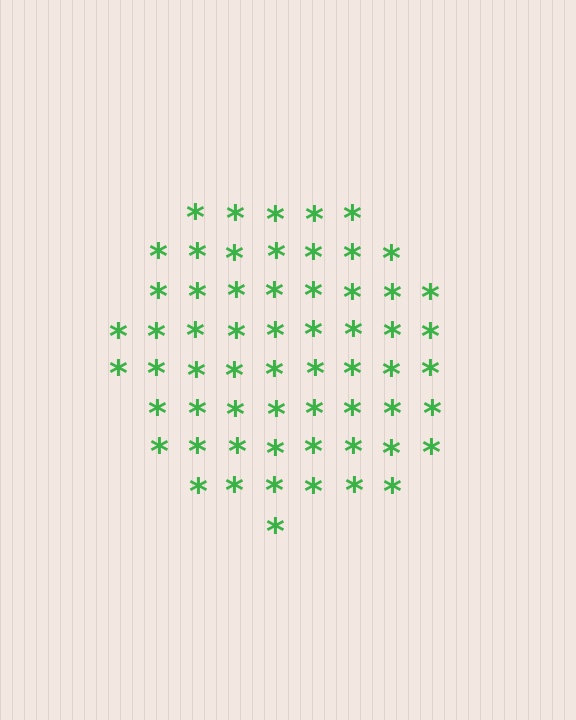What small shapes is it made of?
It is made of small asterisks.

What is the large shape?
The large shape is a circle.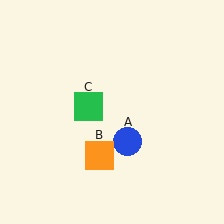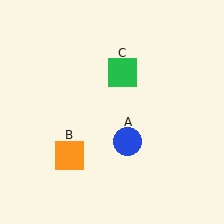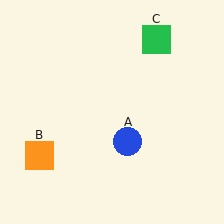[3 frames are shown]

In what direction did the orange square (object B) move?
The orange square (object B) moved left.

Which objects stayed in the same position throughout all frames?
Blue circle (object A) remained stationary.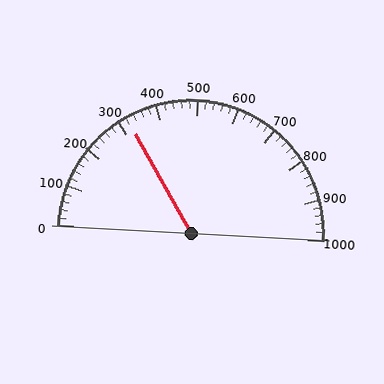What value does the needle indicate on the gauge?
The needle indicates approximately 320.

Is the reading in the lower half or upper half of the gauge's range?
The reading is in the lower half of the range (0 to 1000).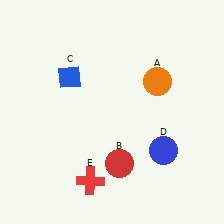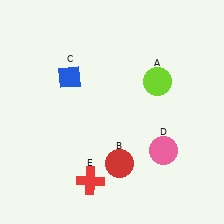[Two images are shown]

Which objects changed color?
A changed from orange to lime. D changed from blue to pink.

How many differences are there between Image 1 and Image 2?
There are 2 differences between the two images.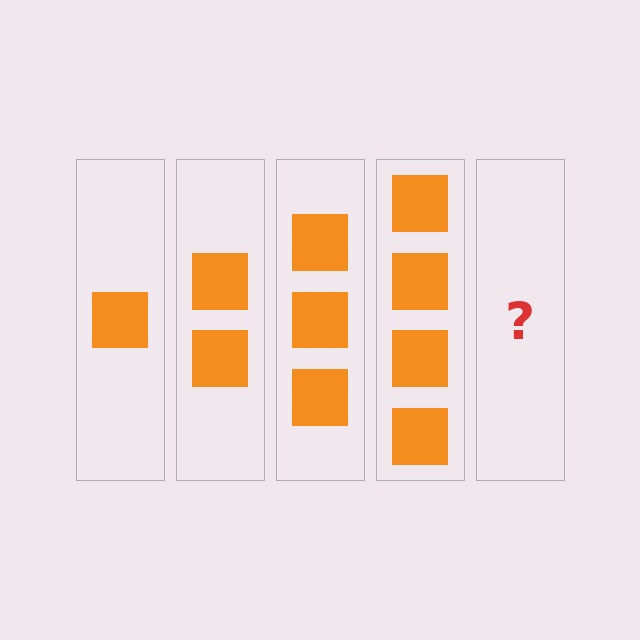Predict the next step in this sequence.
The next step is 5 squares.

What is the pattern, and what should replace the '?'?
The pattern is that each step adds one more square. The '?' should be 5 squares.